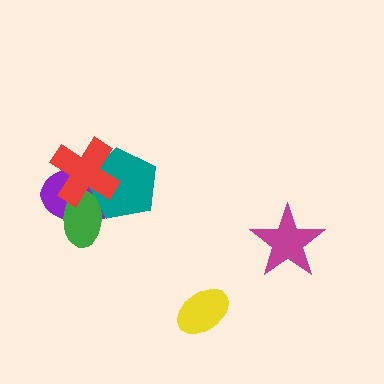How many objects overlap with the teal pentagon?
3 objects overlap with the teal pentagon.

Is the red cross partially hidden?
No, no other shape covers it.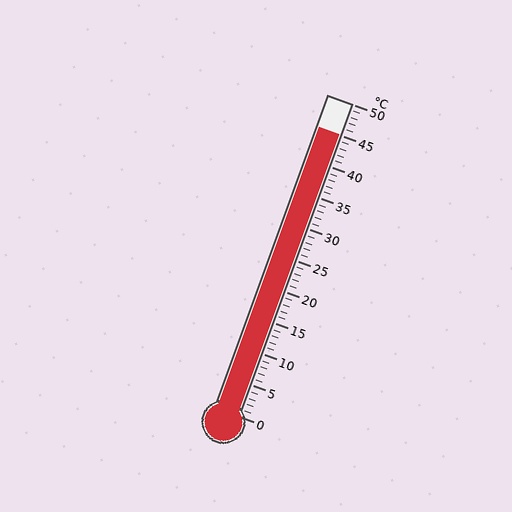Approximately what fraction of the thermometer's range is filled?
The thermometer is filled to approximately 90% of its range.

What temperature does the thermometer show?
The thermometer shows approximately 45°C.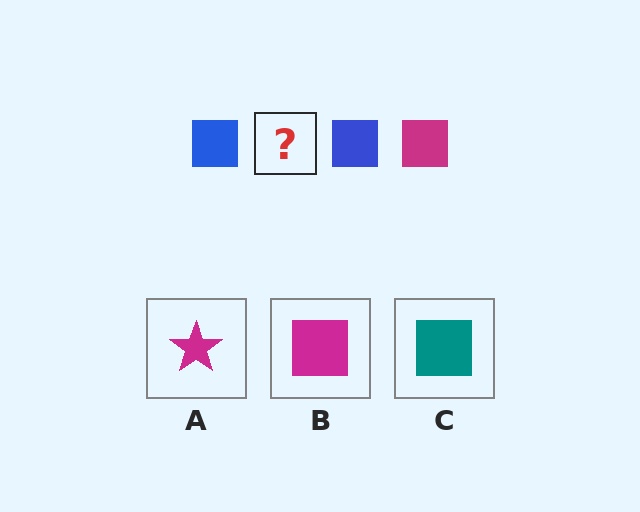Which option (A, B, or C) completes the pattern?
B.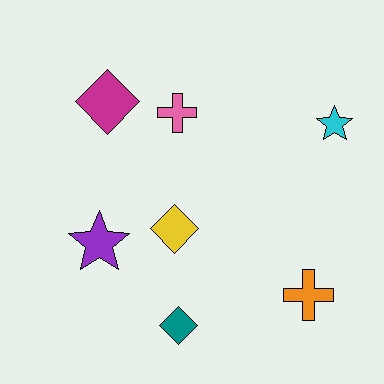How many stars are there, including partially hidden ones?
There are 2 stars.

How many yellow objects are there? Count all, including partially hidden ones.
There is 1 yellow object.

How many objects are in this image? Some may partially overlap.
There are 7 objects.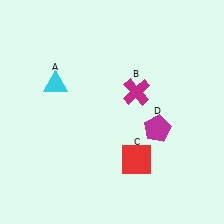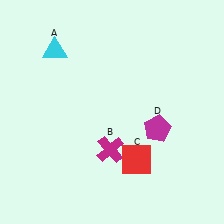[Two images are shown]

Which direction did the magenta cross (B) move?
The magenta cross (B) moved down.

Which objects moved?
The objects that moved are: the cyan triangle (A), the magenta cross (B).